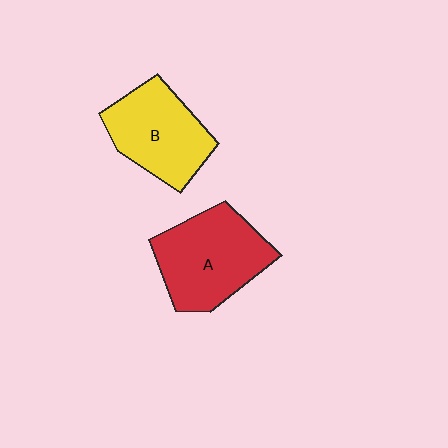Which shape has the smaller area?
Shape B (yellow).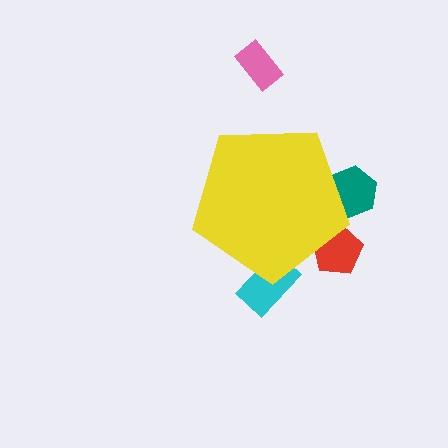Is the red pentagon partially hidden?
Yes, the red pentagon is partially hidden behind the yellow pentagon.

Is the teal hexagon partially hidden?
Yes, the teal hexagon is partially hidden behind the yellow pentagon.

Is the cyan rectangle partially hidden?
Yes, the cyan rectangle is partially hidden behind the yellow pentagon.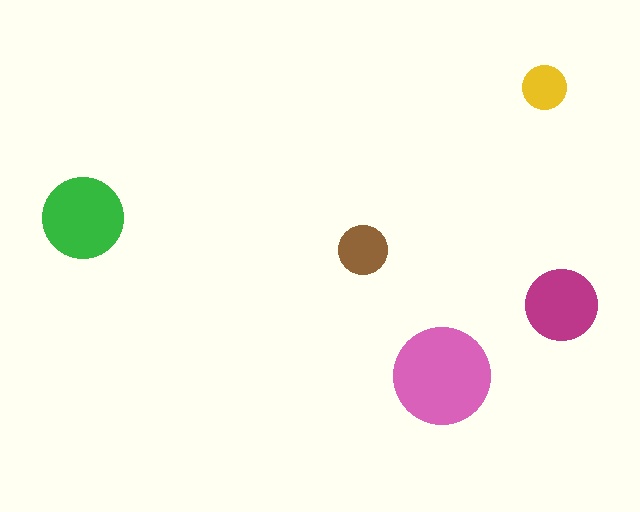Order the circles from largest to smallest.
the pink one, the green one, the magenta one, the brown one, the yellow one.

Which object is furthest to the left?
The green circle is leftmost.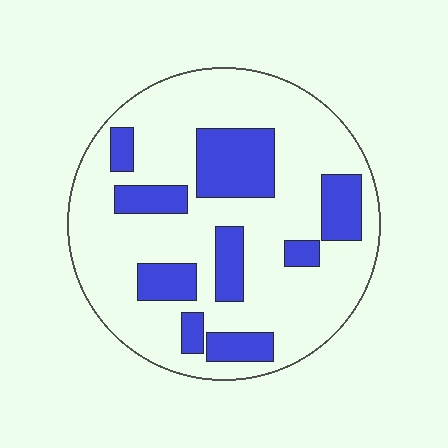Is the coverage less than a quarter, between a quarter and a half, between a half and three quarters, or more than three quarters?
Between a quarter and a half.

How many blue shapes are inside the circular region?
9.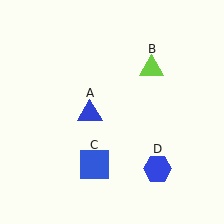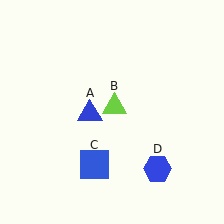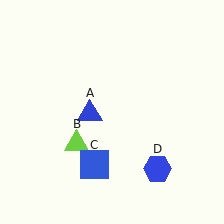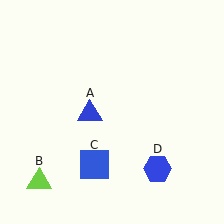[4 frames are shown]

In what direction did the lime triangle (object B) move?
The lime triangle (object B) moved down and to the left.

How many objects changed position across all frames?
1 object changed position: lime triangle (object B).